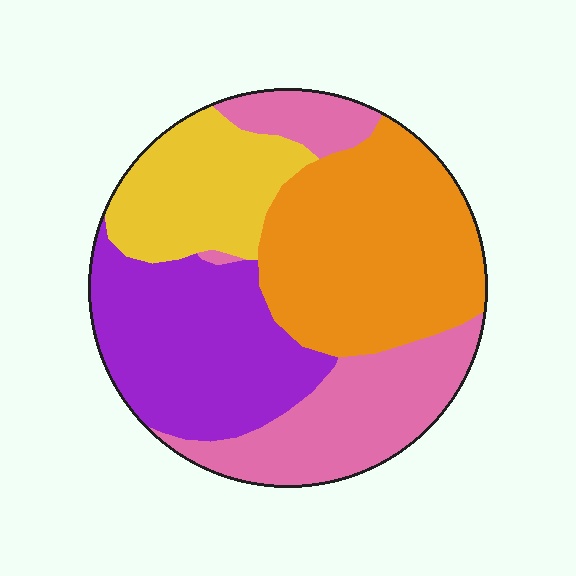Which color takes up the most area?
Orange, at roughly 30%.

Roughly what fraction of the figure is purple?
Purple covers roughly 25% of the figure.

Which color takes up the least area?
Yellow, at roughly 15%.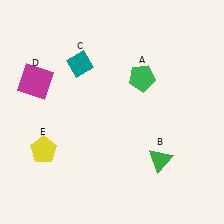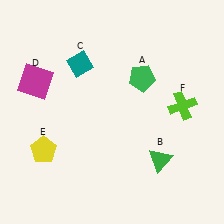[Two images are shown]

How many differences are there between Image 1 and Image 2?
There is 1 difference between the two images.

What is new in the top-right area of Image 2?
A lime cross (F) was added in the top-right area of Image 2.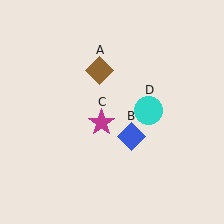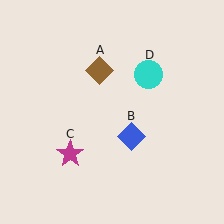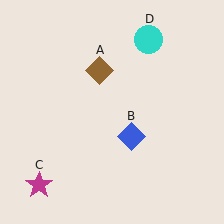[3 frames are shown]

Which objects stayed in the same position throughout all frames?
Brown diamond (object A) and blue diamond (object B) remained stationary.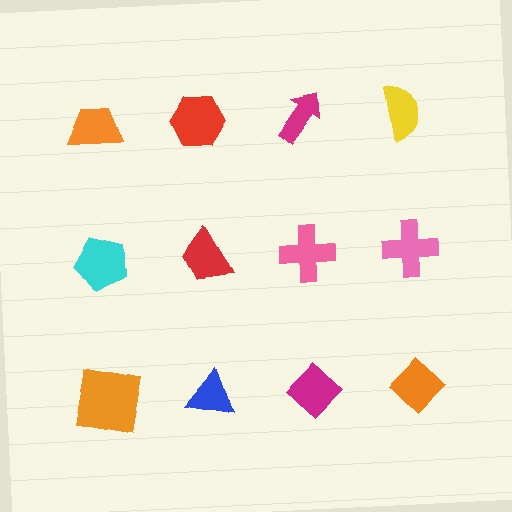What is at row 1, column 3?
A magenta arrow.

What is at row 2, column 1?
A cyan pentagon.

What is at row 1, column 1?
An orange trapezoid.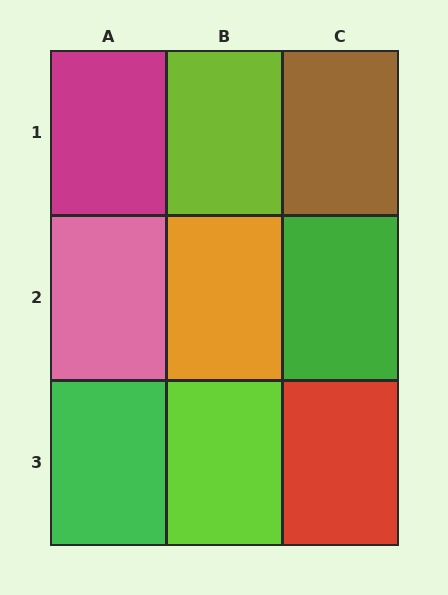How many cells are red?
1 cell is red.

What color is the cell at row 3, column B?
Lime.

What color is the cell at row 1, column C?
Brown.